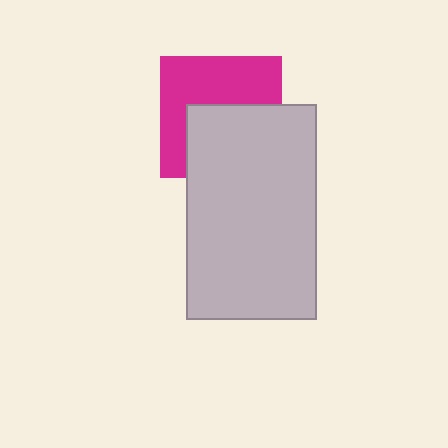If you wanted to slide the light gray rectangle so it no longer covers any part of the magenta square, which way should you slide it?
Slide it down — that is the most direct way to separate the two shapes.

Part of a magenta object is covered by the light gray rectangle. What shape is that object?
It is a square.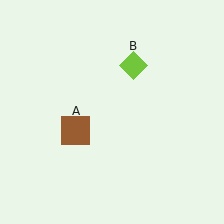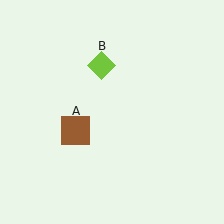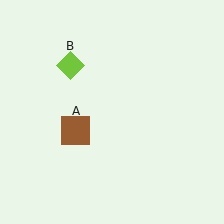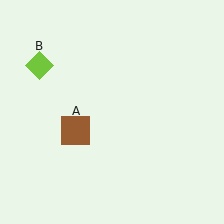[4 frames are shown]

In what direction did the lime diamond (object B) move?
The lime diamond (object B) moved left.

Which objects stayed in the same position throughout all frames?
Brown square (object A) remained stationary.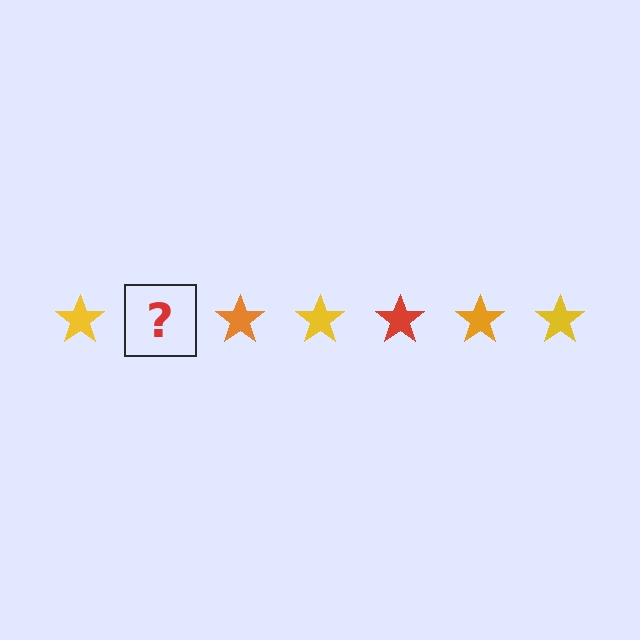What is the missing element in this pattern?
The missing element is a red star.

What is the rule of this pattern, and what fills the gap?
The rule is that the pattern cycles through yellow, red, orange stars. The gap should be filled with a red star.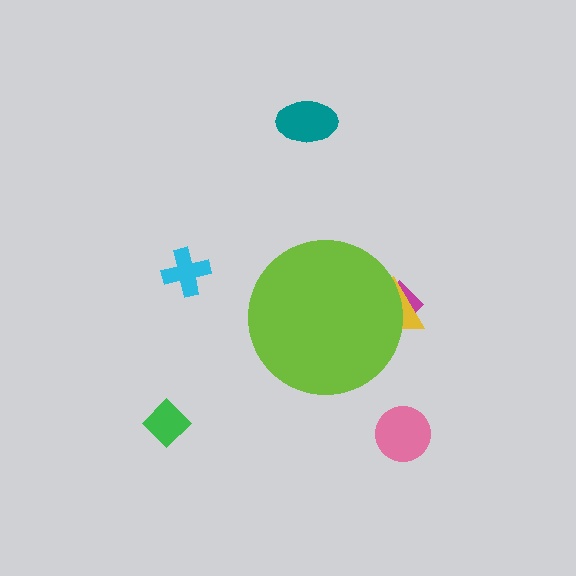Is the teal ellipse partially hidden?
No, the teal ellipse is fully visible.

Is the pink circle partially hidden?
No, the pink circle is fully visible.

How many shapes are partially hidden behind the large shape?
2 shapes are partially hidden.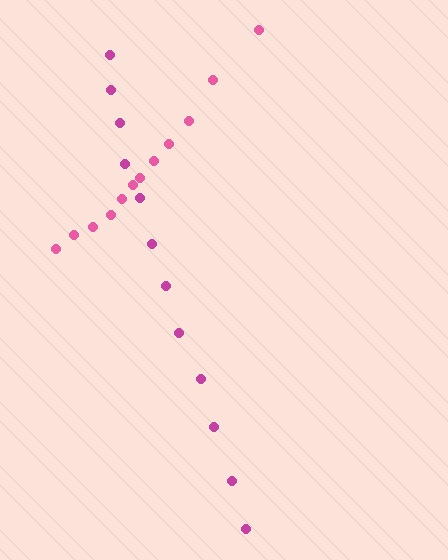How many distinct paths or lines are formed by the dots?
There are 2 distinct paths.